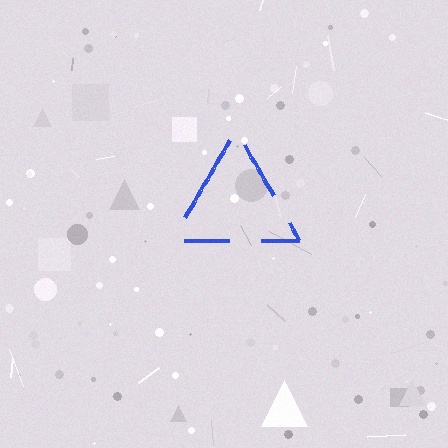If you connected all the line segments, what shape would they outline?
They would outline a triangle.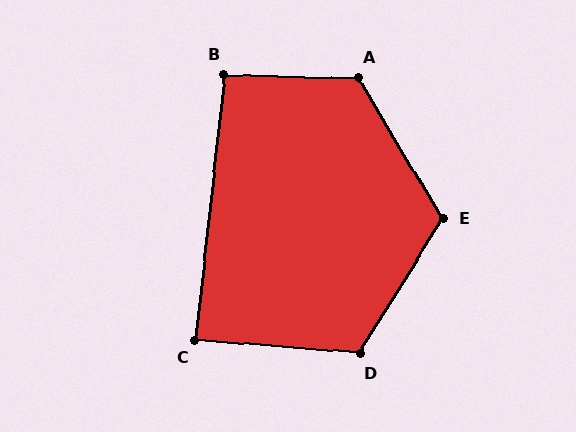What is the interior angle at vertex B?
Approximately 95 degrees (approximately right).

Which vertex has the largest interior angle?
A, at approximately 122 degrees.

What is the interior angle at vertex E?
Approximately 117 degrees (obtuse).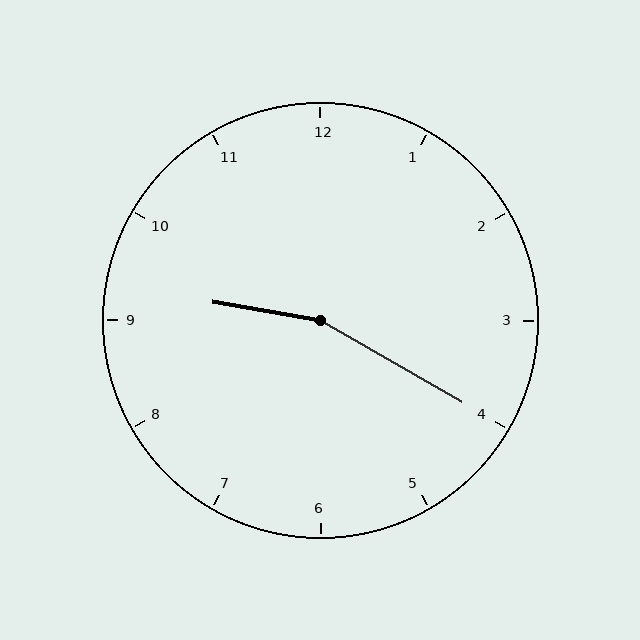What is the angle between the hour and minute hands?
Approximately 160 degrees.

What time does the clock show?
9:20.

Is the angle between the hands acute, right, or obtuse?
It is obtuse.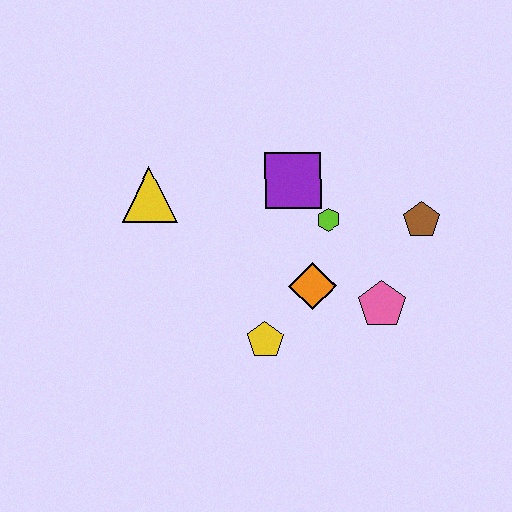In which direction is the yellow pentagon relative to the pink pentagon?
The yellow pentagon is to the left of the pink pentagon.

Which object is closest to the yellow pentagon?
The orange diamond is closest to the yellow pentagon.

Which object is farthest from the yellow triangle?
The brown pentagon is farthest from the yellow triangle.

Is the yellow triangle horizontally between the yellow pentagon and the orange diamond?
No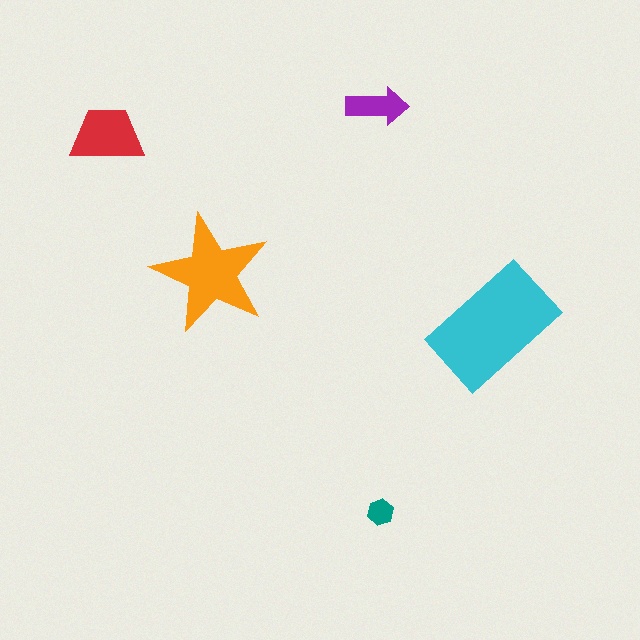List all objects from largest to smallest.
The cyan rectangle, the orange star, the red trapezoid, the purple arrow, the teal hexagon.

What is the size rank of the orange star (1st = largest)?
2nd.